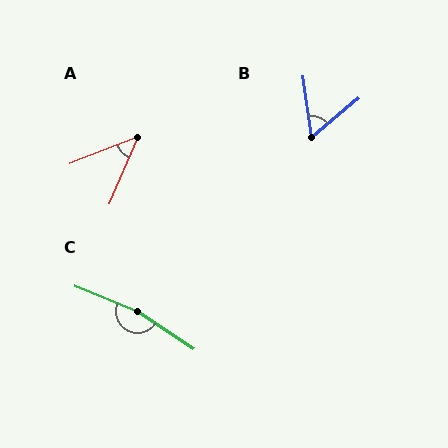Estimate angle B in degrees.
Approximately 58 degrees.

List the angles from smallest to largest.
A (45°), B (58°), C (169°).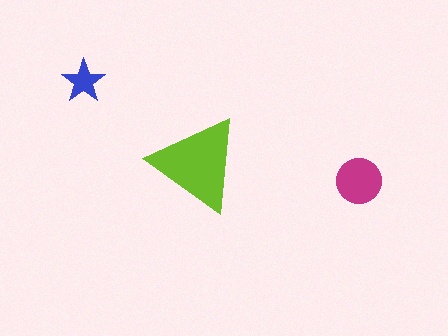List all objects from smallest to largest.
The blue star, the magenta circle, the lime triangle.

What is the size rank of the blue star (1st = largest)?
3rd.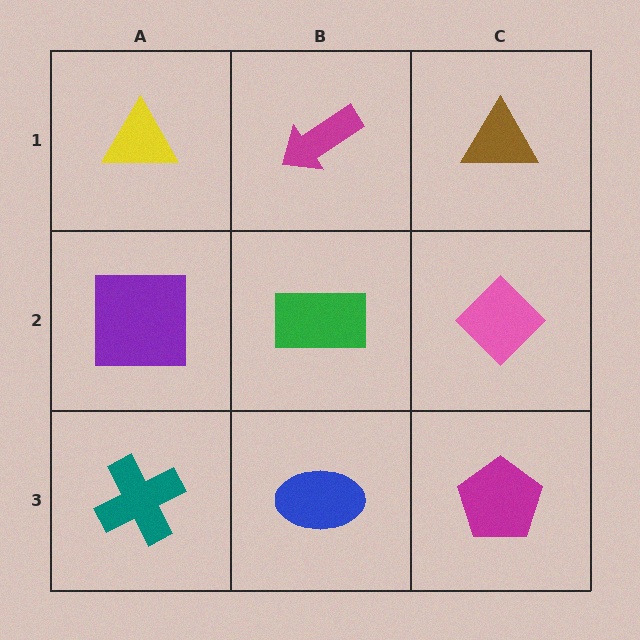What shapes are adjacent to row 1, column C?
A pink diamond (row 2, column C), a magenta arrow (row 1, column B).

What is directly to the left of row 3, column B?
A teal cross.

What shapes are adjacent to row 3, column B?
A green rectangle (row 2, column B), a teal cross (row 3, column A), a magenta pentagon (row 3, column C).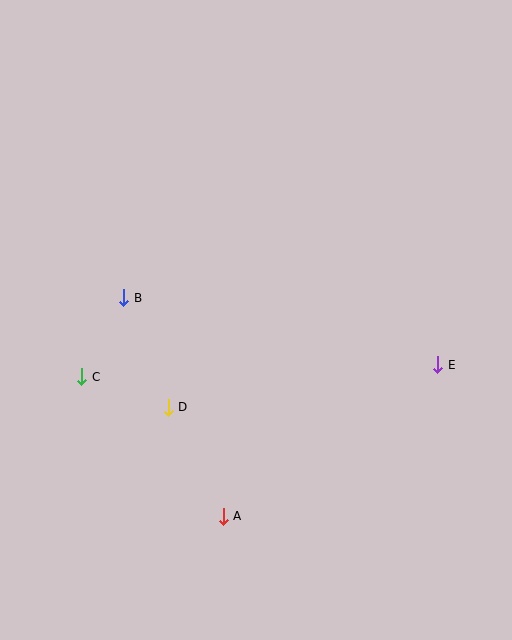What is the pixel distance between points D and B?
The distance between D and B is 118 pixels.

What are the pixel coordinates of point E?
Point E is at (438, 365).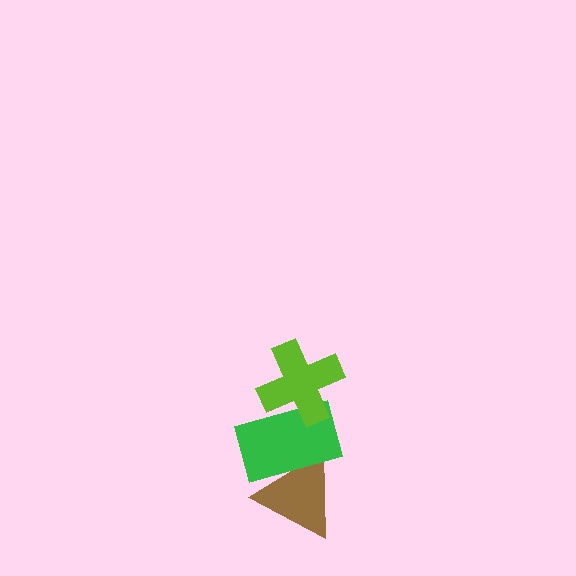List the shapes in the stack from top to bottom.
From top to bottom: the lime cross, the green rectangle, the brown triangle.